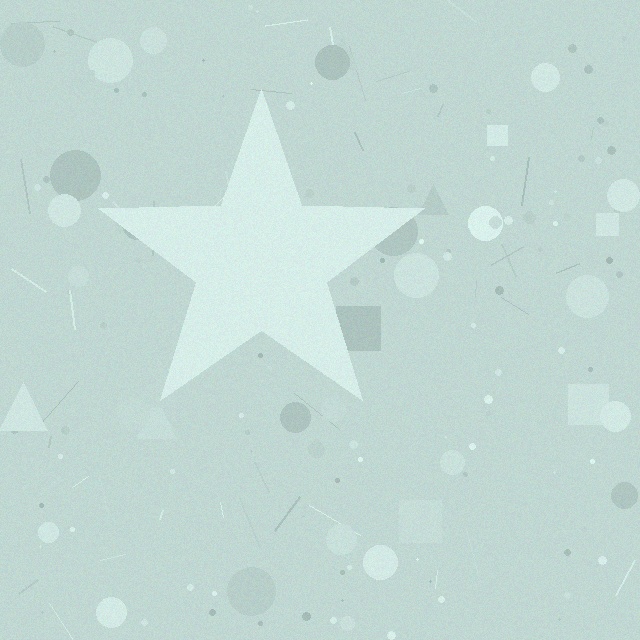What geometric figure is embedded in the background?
A star is embedded in the background.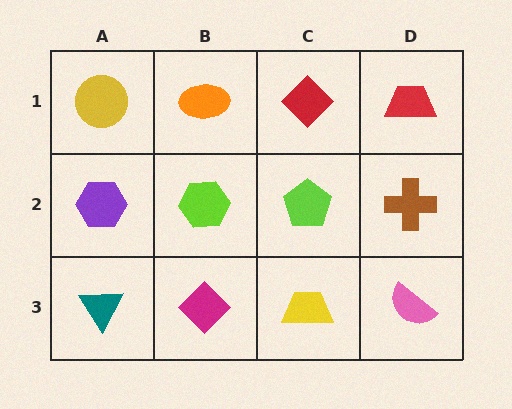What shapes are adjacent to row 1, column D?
A brown cross (row 2, column D), a red diamond (row 1, column C).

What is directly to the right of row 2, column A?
A lime hexagon.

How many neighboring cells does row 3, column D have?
2.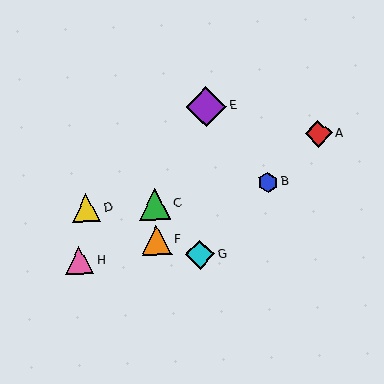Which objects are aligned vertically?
Objects C, F are aligned vertically.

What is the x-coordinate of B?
Object B is at x≈268.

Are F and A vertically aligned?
No, F is at x≈156 and A is at x≈318.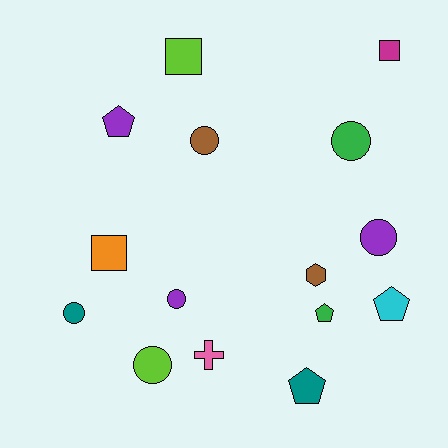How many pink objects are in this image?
There is 1 pink object.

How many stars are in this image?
There are no stars.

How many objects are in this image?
There are 15 objects.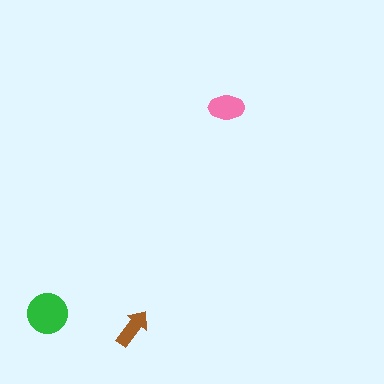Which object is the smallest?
The brown arrow.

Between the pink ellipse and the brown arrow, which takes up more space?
The pink ellipse.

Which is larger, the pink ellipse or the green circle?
The green circle.